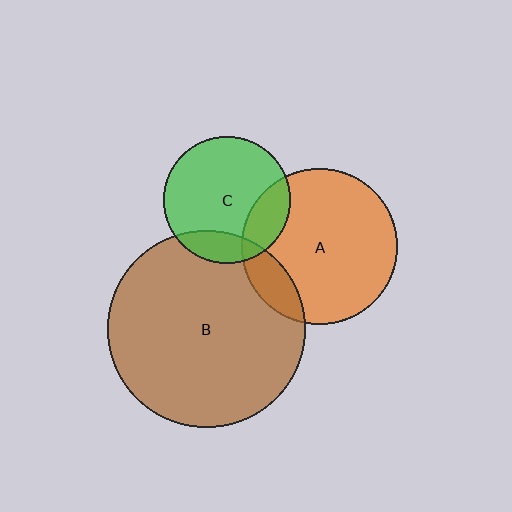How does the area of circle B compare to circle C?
Approximately 2.4 times.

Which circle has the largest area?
Circle B (brown).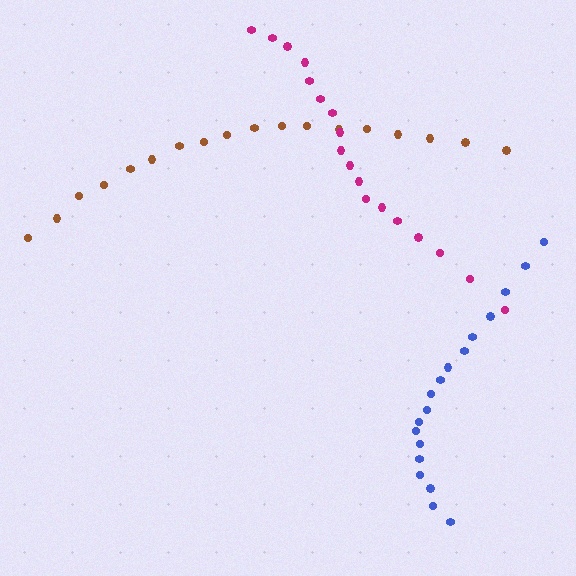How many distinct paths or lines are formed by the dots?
There are 3 distinct paths.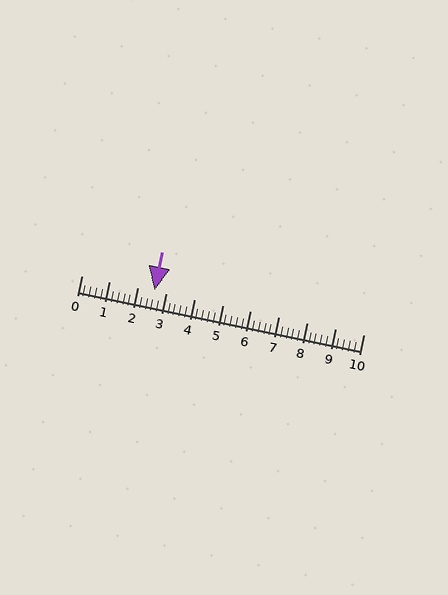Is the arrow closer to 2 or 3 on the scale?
The arrow is closer to 3.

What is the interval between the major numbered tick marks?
The major tick marks are spaced 1 units apart.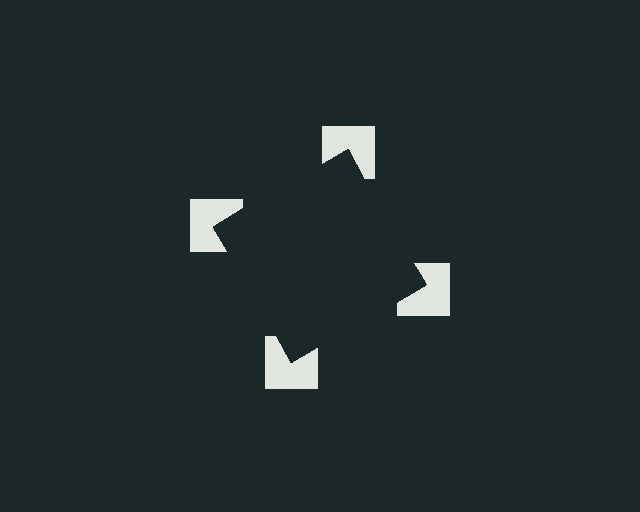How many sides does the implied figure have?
4 sides.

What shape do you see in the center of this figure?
An illusory square — its edges are inferred from the aligned wedge cuts in the notched squares, not physically drawn.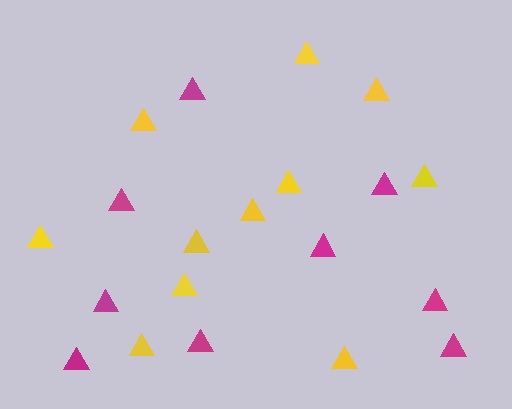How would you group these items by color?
There are 2 groups: one group of yellow triangles (11) and one group of magenta triangles (9).